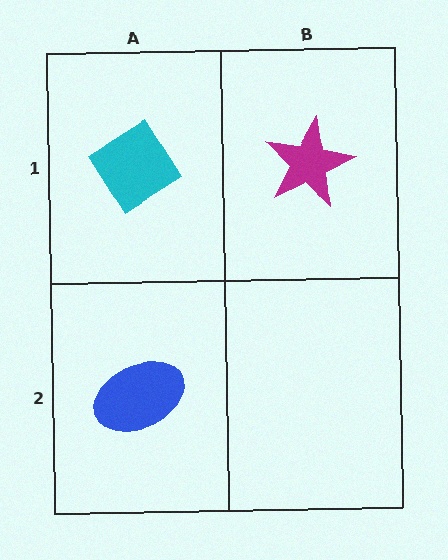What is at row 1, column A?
A cyan diamond.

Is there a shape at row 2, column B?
No, that cell is empty.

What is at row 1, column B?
A magenta star.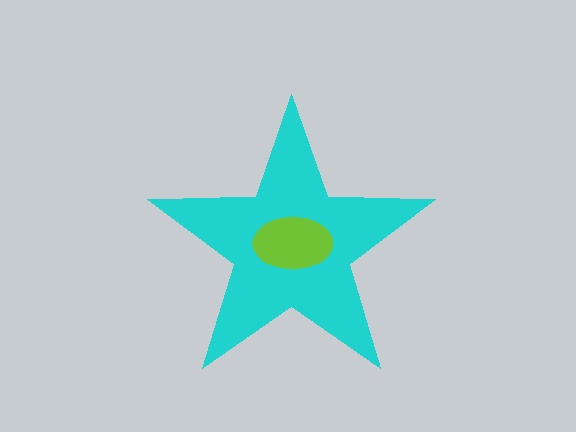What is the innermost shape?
The lime ellipse.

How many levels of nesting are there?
2.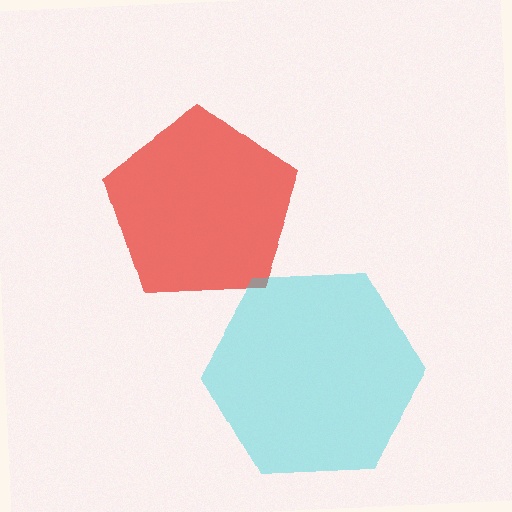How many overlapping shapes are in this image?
There are 2 overlapping shapes in the image.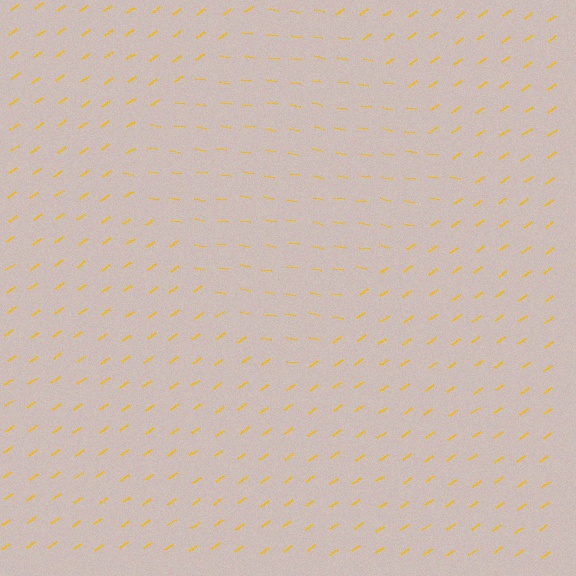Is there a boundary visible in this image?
Yes, there is a texture boundary formed by a change in line orientation.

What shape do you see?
I see a diamond.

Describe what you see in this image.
The image is filled with small yellow line segments. A diamond region in the image has lines oriented differently from the surrounding lines, creating a visible texture boundary.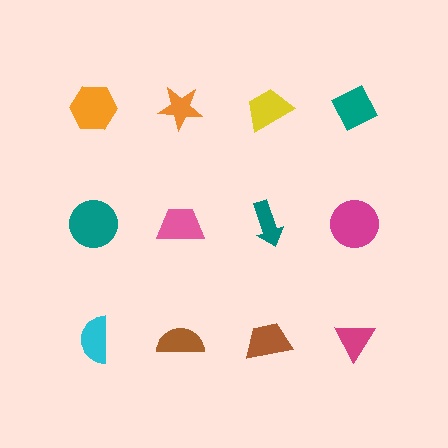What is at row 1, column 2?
An orange star.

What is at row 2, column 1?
A teal circle.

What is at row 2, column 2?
A pink trapezoid.